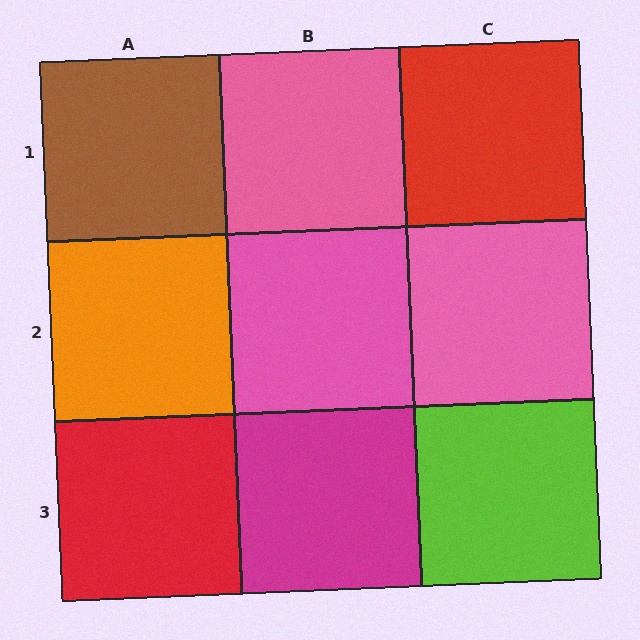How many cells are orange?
1 cell is orange.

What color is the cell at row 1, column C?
Red.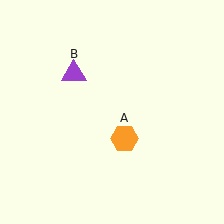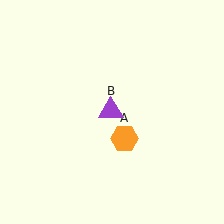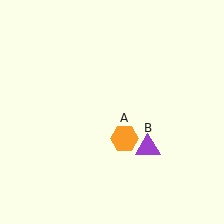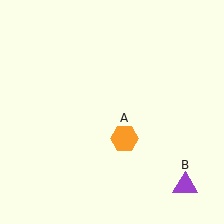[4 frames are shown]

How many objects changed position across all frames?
1 object changed position: purple triangle (object B).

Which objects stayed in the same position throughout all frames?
Orange hexagon (object A) remained stationary.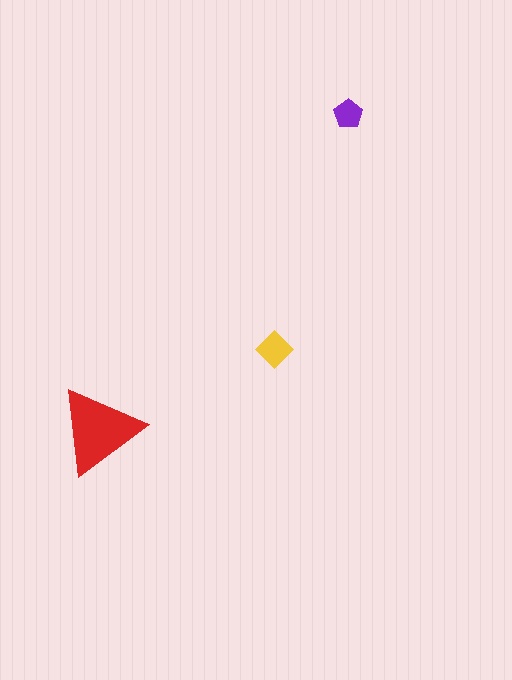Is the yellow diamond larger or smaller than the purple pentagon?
Larger.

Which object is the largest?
The red triangle.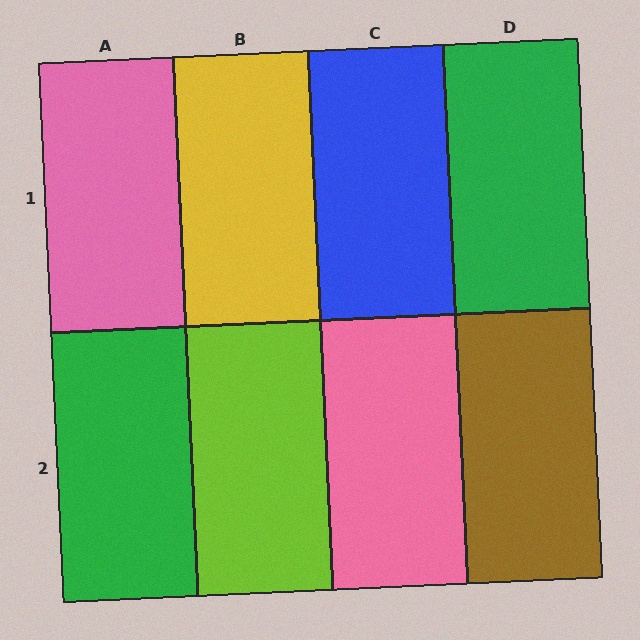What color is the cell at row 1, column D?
Green.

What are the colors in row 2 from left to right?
Green, lime, pink, brown.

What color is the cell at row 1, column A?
Pink.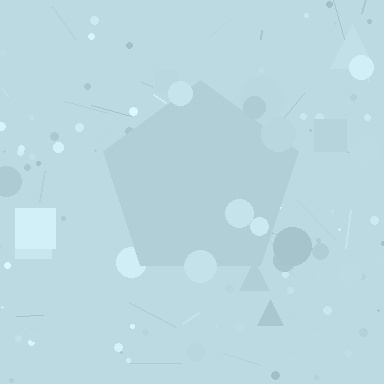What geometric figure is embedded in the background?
A pentagon is embedded in the background.